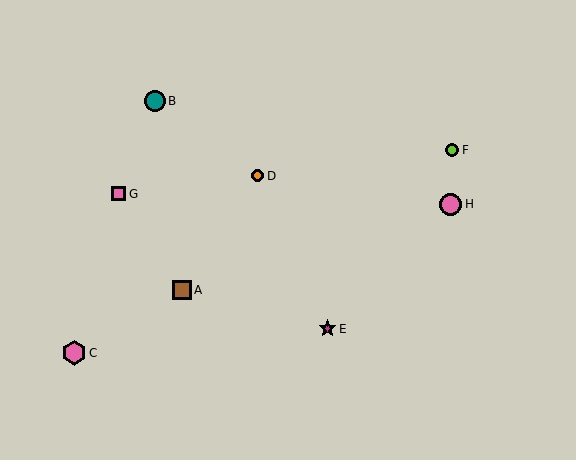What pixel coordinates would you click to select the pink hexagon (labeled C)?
Click at (74, 353) to select the pink hexagon C.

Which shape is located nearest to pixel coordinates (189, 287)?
The brown square (labeled A) at (182, 290) is nearest to that location.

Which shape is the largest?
The pink hexagon (labeled C) is the largest.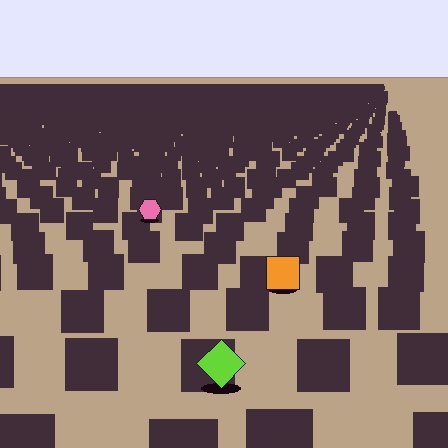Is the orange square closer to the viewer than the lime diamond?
No. The lime diamond is closer — you can tell from the texture gradient: the ground texture is coarser near it.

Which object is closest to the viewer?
The lime diamond is closest. The texture marks near it are larger and more spread out.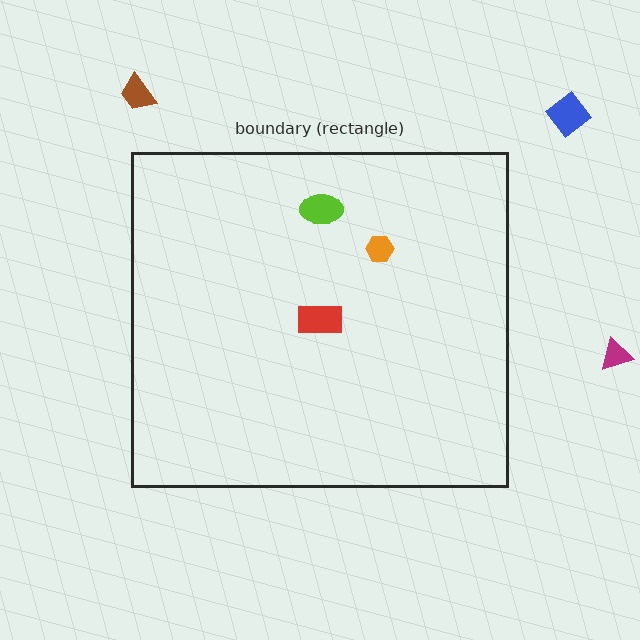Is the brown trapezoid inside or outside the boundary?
Outside.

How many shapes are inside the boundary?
3 inside, 3 outside.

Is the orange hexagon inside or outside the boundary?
Inside.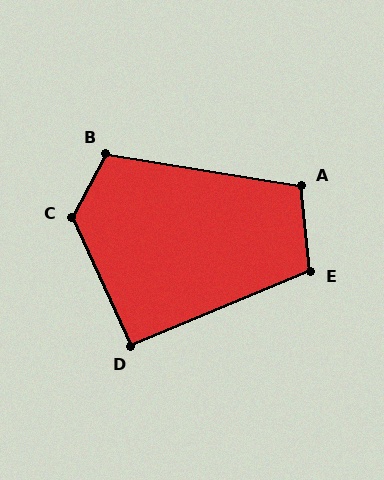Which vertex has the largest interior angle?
C, at approximately 128 degrees.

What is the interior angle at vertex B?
Approximately 108 degrees (obtuse).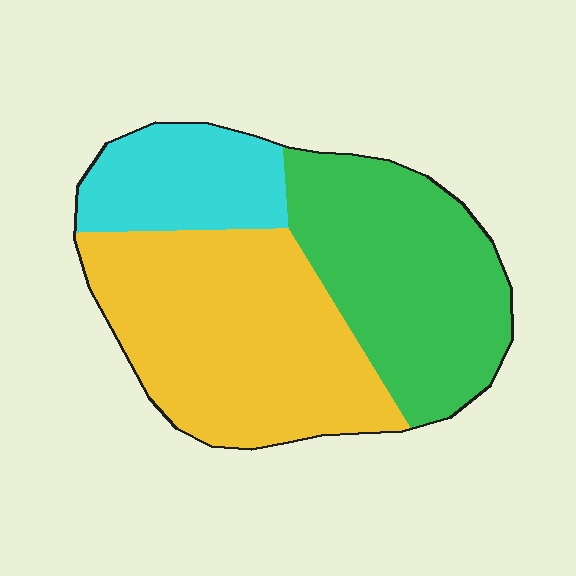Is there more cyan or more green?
Green.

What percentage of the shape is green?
Green takes up between a quarter and a half of the shape.